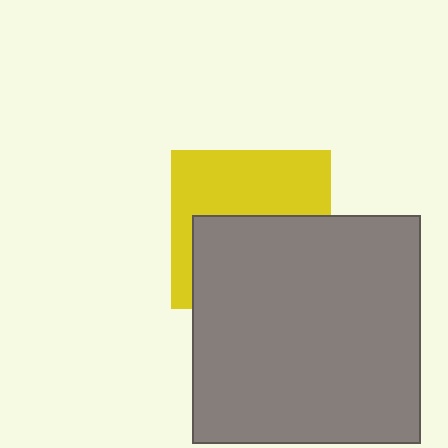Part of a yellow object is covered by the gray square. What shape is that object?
It is a square.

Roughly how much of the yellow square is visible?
About half of it is visible (roughly 49%).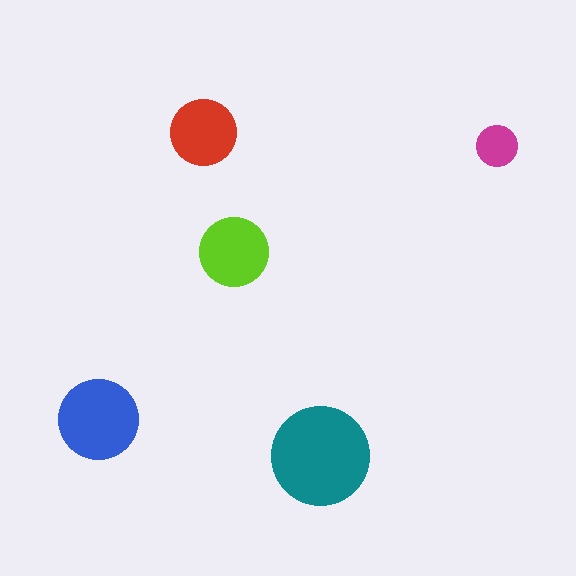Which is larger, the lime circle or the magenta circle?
The lime one.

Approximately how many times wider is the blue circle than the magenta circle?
About 2 times wider.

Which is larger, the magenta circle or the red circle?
The red one.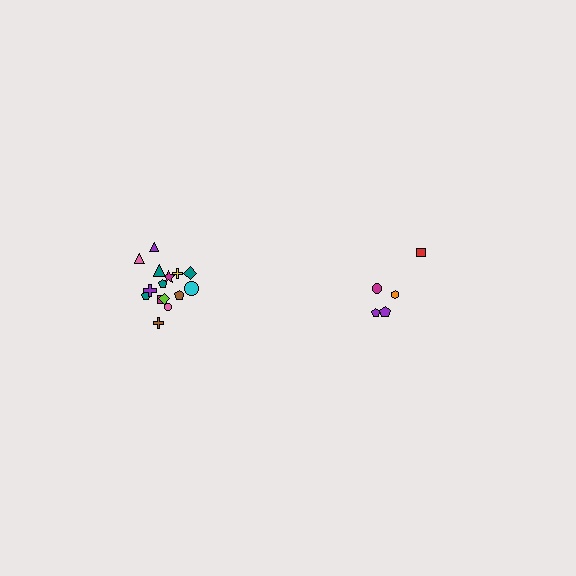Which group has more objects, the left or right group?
The left group.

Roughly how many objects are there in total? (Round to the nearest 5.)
Roughly 20 objects in total.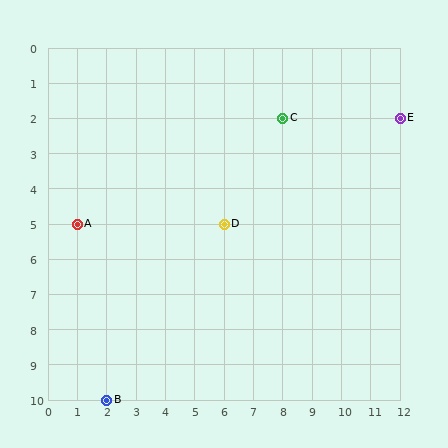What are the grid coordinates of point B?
Point B is at grid coordinates (2, 10).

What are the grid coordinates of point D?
Point D is at grid coordinates (6, 5).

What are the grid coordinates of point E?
Point E is at grid coordinates (12, 2).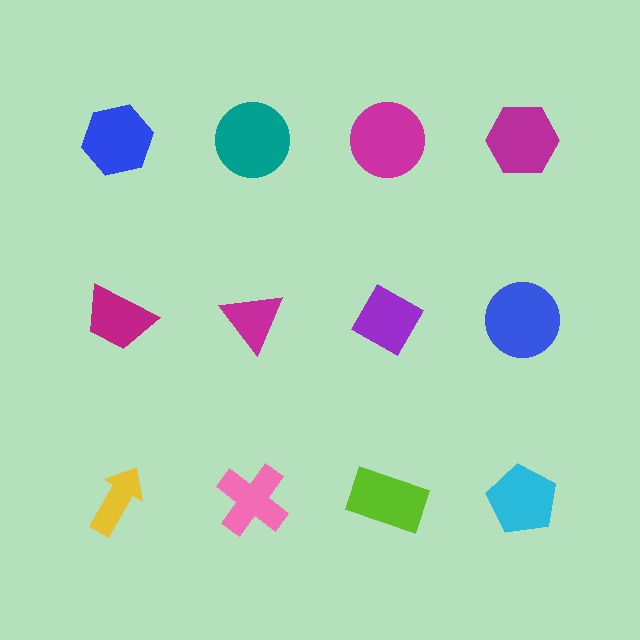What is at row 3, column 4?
A cyan pentagon.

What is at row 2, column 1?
A magenta trapezoid.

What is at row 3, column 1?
A yellow arrow.